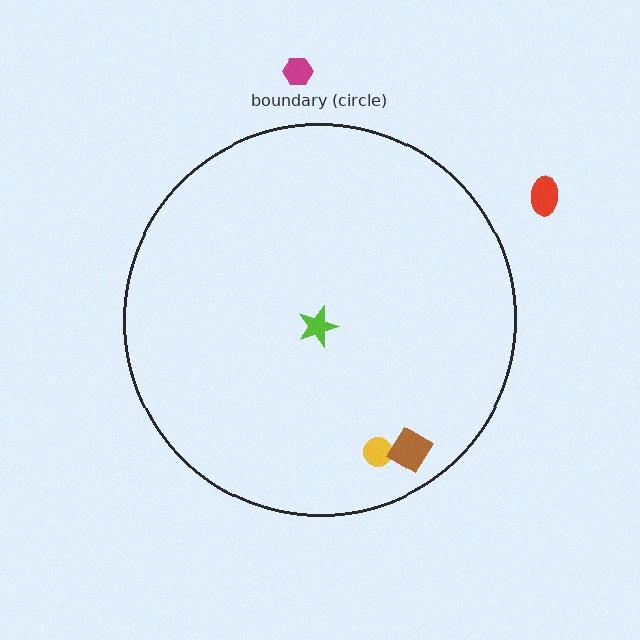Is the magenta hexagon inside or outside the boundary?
Outside.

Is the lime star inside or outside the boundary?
Inside.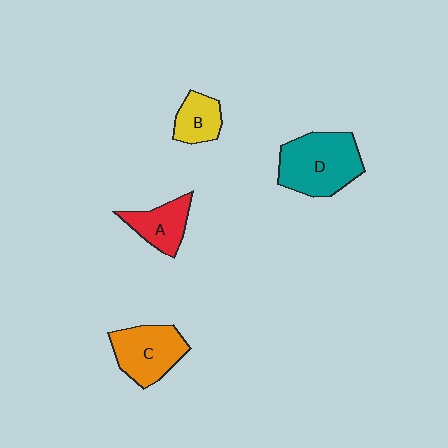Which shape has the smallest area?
Shape B (yellow).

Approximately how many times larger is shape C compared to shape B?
Approximately 1.7 times.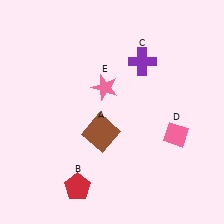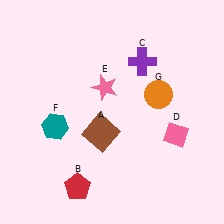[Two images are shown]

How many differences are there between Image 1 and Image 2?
There are 2 differences between the two images.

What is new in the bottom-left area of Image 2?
A teal hexagon (F) was added in the bottom-left area of Image 2.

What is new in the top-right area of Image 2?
An orange circle (G) was added in the top-right area of Image 2.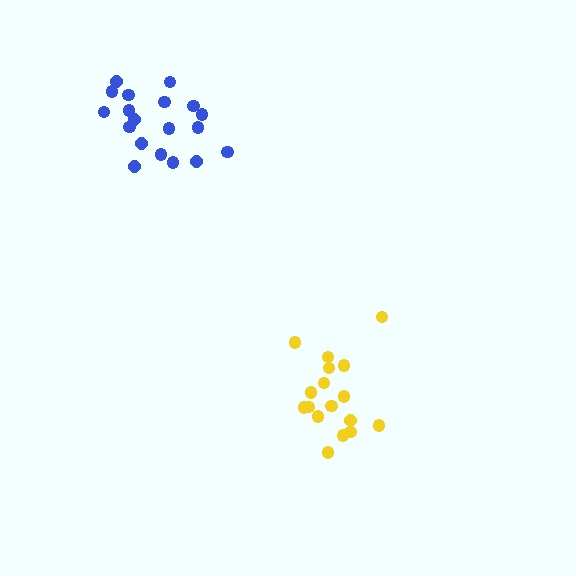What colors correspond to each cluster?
The clusters are colored: blue, yellow.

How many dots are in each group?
Group 1: 19 dots, Group 2: 17 dots (36 total).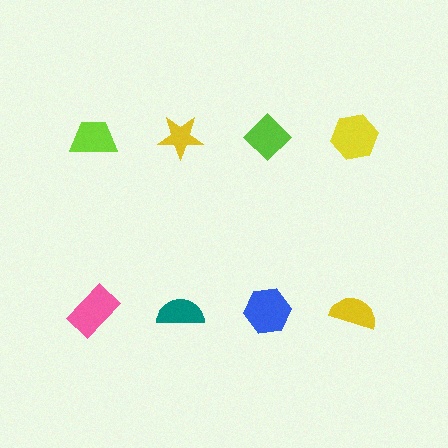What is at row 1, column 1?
A lime trapezoid.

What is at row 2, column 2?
A teal semicircle.